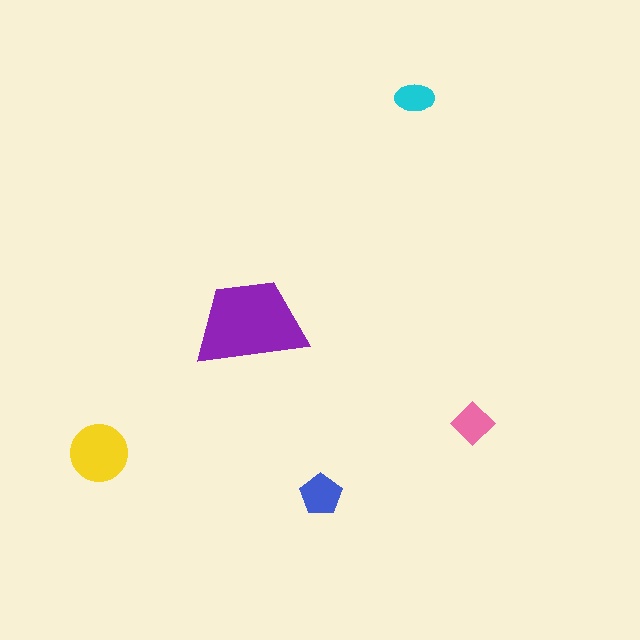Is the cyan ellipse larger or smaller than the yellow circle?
Smaller.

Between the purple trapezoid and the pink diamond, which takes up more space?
The purple trapezoid.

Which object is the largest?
The purple trapezoid.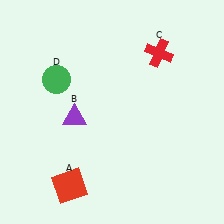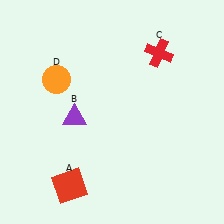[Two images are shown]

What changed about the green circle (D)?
In Image 1, D is green. In Image 2, it changed to orange.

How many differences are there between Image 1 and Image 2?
There is 1 difference between the two images.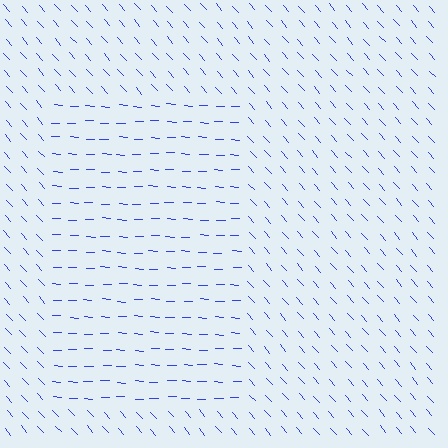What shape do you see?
I see a rectangle.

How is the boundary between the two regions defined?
The boundary is defined purely by a change in line orientation (approximately 45 degrees difference). All lines are the same color and thickness.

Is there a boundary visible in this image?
Yes, there is a texture boundary formed by a change in line orientation.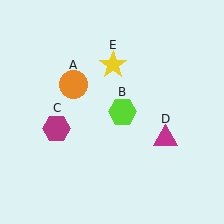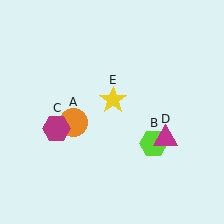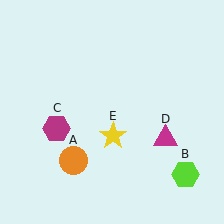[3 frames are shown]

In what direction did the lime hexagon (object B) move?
The lime hexagon (object B) moved down and to the right.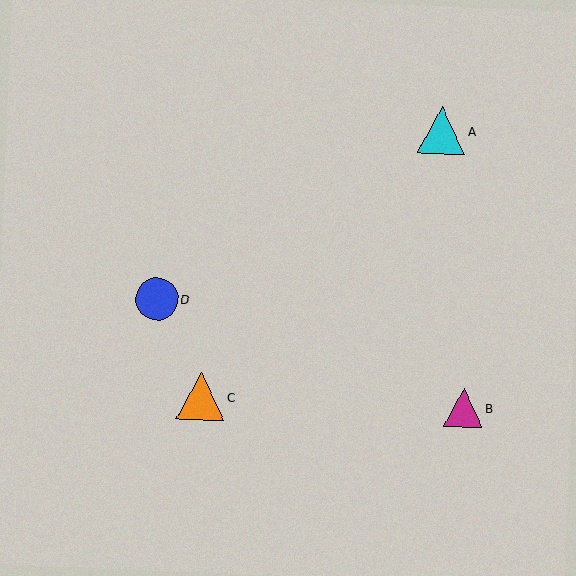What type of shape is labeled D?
Shape D is a blue circle.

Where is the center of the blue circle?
The center of the blue circle is at (157, 299).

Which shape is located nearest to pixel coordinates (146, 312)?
The blue circle (labeled D) at (157, 299) is nearest to that location.